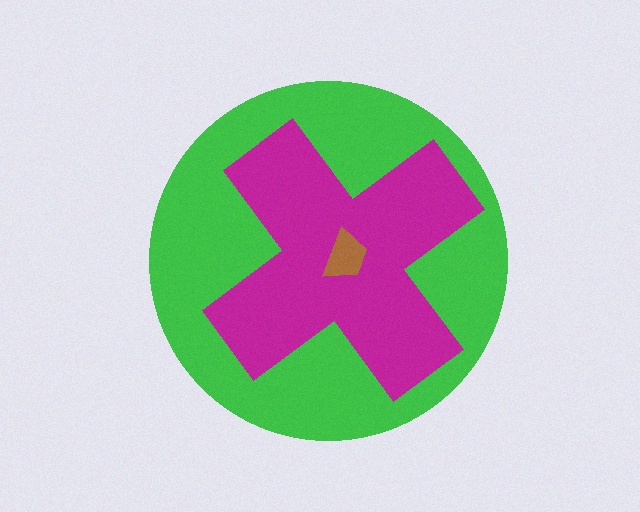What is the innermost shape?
The brown trapezoid.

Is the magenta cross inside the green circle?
Yes.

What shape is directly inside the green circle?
The magenta cross.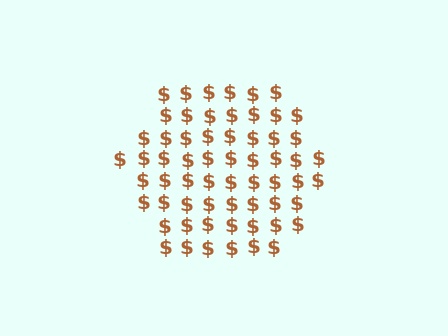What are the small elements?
The small elements are dollar signs.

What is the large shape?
The large shape is a hexagon.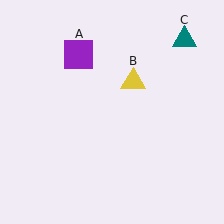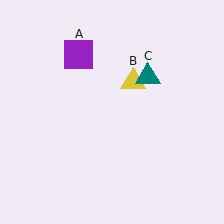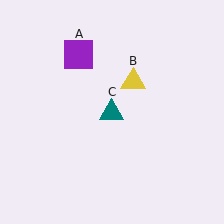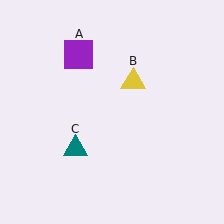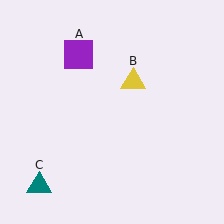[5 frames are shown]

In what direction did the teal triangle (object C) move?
The teal triangle (object C) moved down and to the left.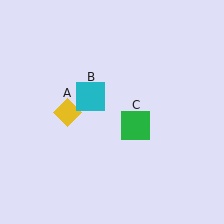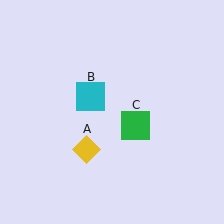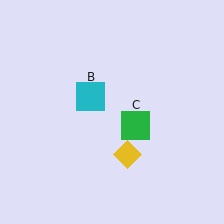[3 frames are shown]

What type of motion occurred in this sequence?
The yellow diamond (object A) rotated counterclockwise around the center of the scene.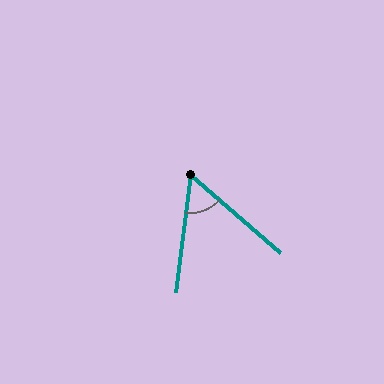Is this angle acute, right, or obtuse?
It is acute.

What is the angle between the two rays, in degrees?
Approximately 57 degrees.